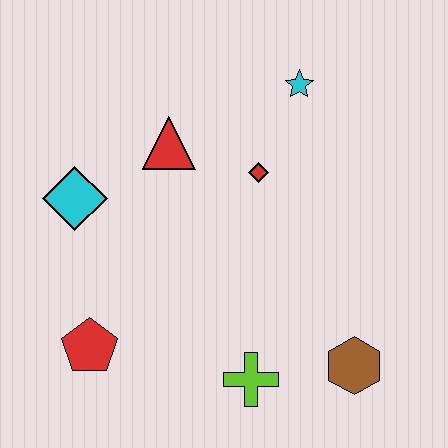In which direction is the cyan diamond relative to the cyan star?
The cyan diamond is to the left of the cyan star.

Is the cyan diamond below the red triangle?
Yes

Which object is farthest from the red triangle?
The brown hexagon is farthest from the red triangle.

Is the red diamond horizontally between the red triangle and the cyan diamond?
No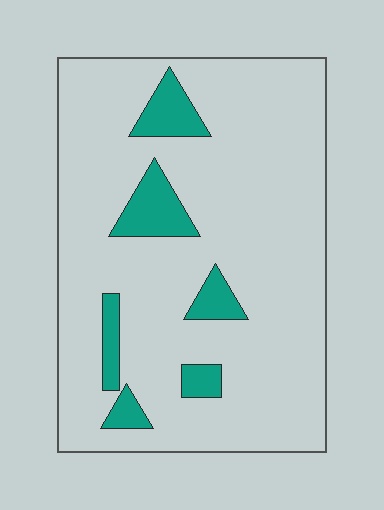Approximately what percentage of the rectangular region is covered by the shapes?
Approximately 10%.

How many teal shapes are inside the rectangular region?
6.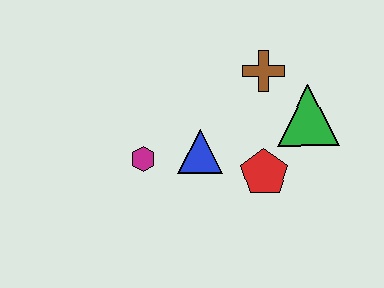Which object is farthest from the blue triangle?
The green triangle is farthest from the blue triangle.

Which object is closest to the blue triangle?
The magenta hexagon is closest to the blue triangle.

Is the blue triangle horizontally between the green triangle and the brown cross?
No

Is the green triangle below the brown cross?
Yes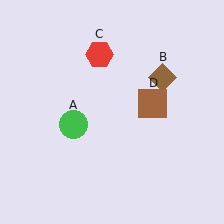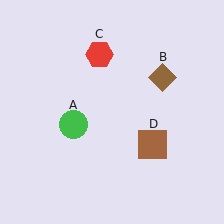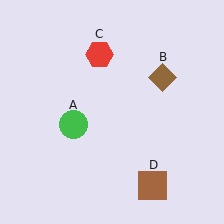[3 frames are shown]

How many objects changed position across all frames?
1 object changed position: brown square (object D).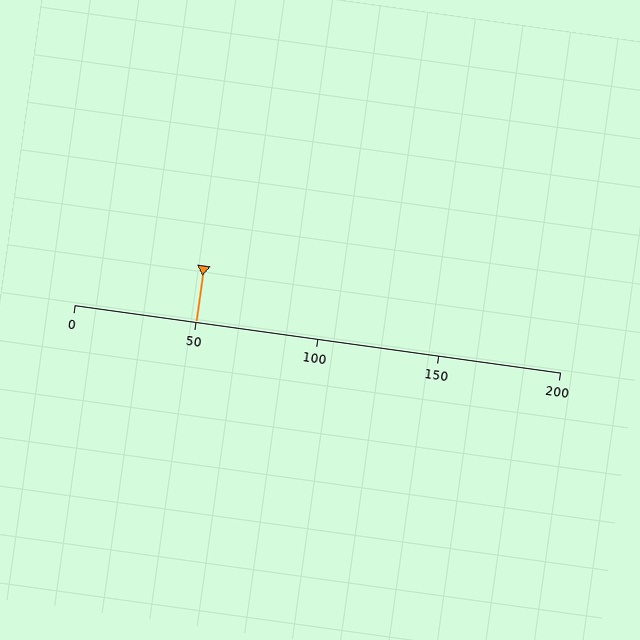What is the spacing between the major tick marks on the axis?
The major ticks are spaced 50 apart.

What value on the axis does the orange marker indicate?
The marker indicates approximately 50.